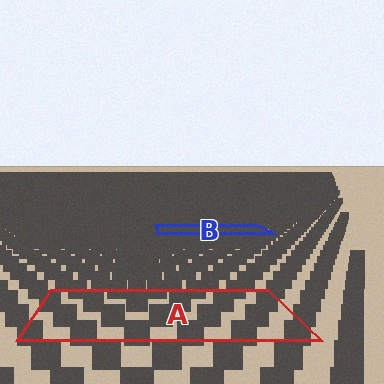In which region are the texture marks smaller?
The texture marks are smaller in region B, because it is farther away.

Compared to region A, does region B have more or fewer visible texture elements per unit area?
Region B has more texture elements per unit area — they are packed more densely because it is farther away.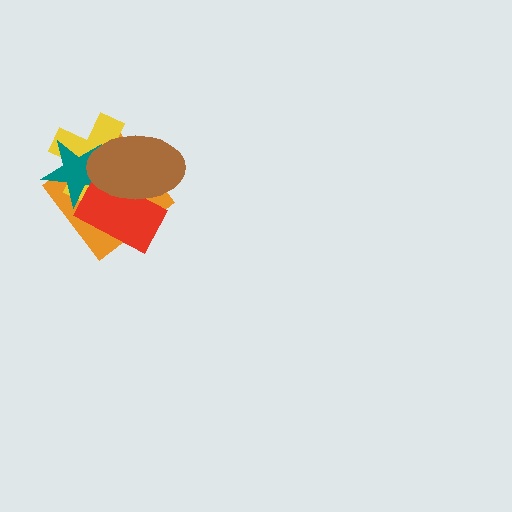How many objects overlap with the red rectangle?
4 objects overlap with the red rectangle.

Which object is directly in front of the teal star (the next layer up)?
The red rectangle is directly in front of the teal star.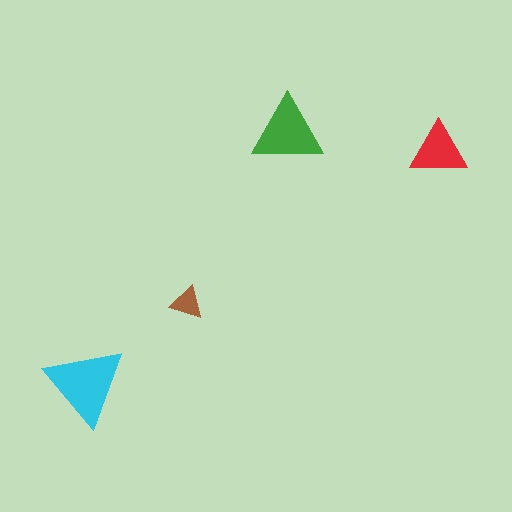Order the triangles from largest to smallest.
the cyan one, the green one, the red one, the brown one.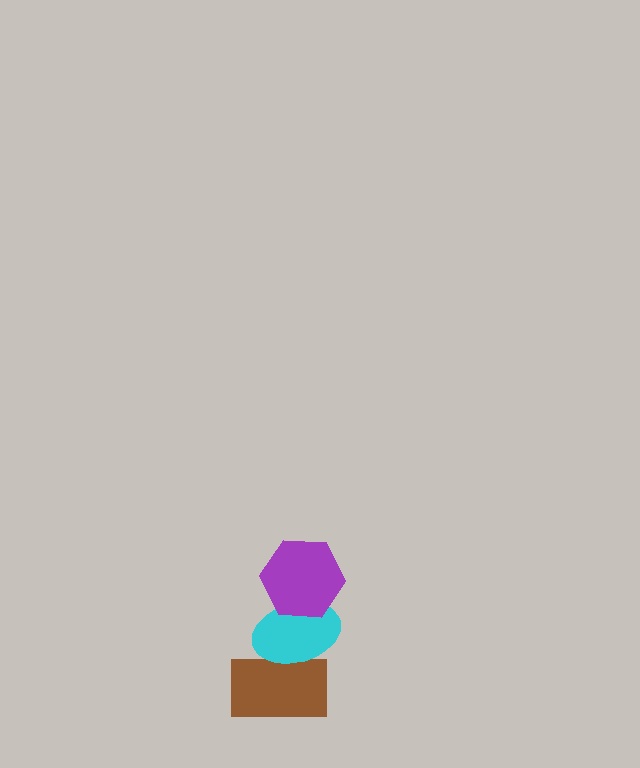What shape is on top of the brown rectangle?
The cyan ellipse is on top of the brown rectangle.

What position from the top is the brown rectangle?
The brown rectangle is 3rd from the top.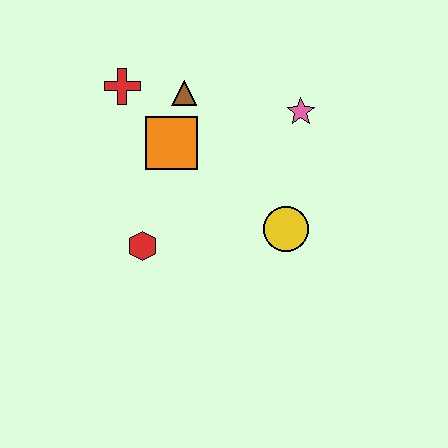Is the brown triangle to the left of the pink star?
Yes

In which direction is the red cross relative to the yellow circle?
The red cross is to the left of the yellow circle.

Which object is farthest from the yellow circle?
The red cross is farthest from the yellow circle.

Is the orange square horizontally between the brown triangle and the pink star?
No